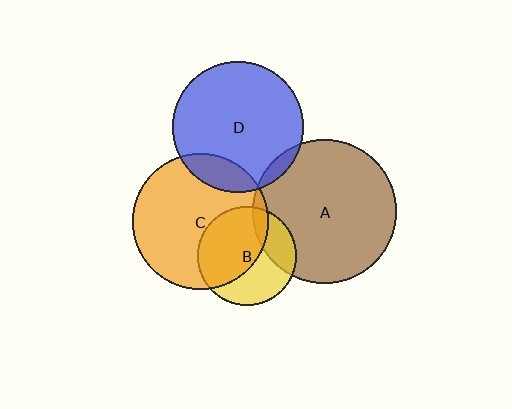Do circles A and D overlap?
Yes.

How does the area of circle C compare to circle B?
Approximately 1.9 times.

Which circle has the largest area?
Circle A (brown).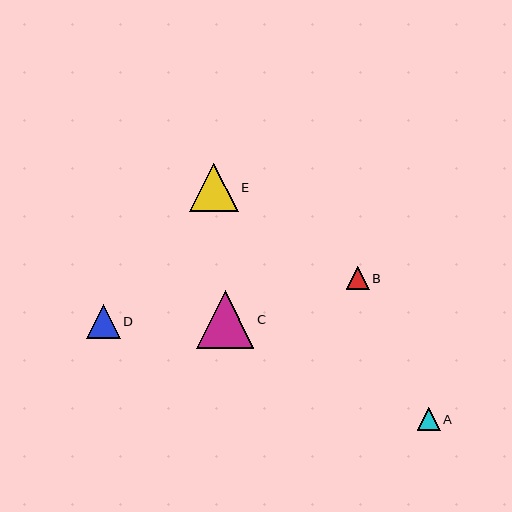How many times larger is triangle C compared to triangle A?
Triangle C is approximately 2.5 times the size of triangle A.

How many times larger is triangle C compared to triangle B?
Triangle C is approximately 2.5 times the size of triangle B.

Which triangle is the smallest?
Triangle A is the smallest with a size of approximately 23 pixels.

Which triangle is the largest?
Triangle C is the largest with a size of approximately 58 pixels.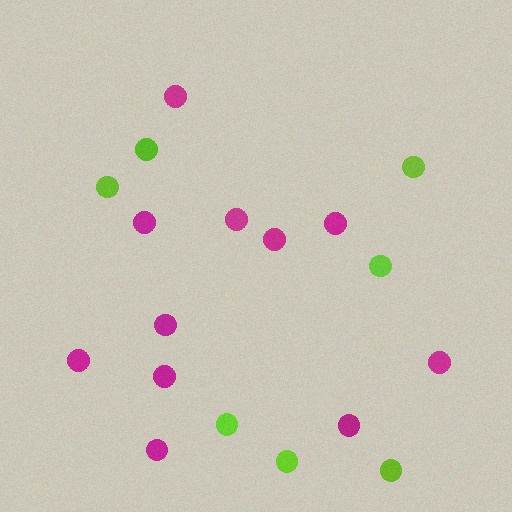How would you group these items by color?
There are 2 groups: one group of lime circles (7) and one group of magenta circles (11).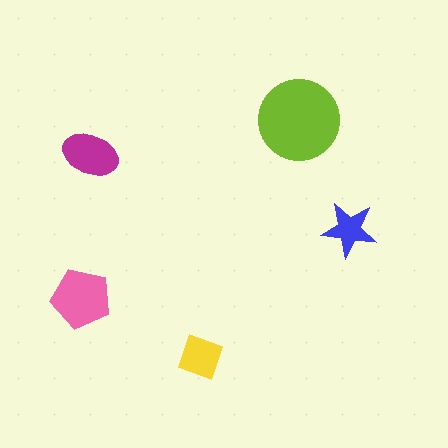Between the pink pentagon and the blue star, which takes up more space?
The pink pentagon.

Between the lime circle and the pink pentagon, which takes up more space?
The lime circle.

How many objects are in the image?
There are 5 objects in the image.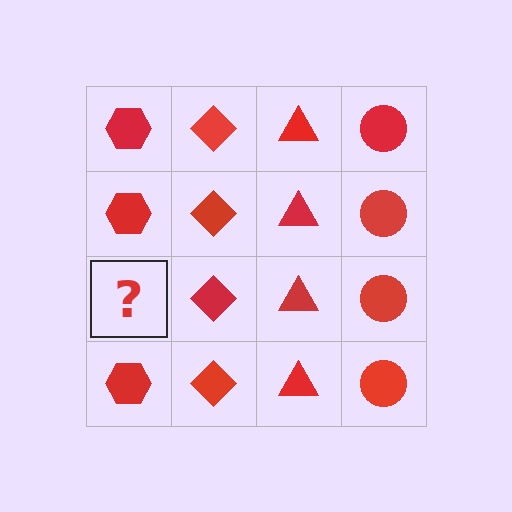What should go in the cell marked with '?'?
The missing cell should contain a red hexagon.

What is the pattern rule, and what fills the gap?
The rule is that each column has a consistent shape. The gap should be filled with a red hexagon.